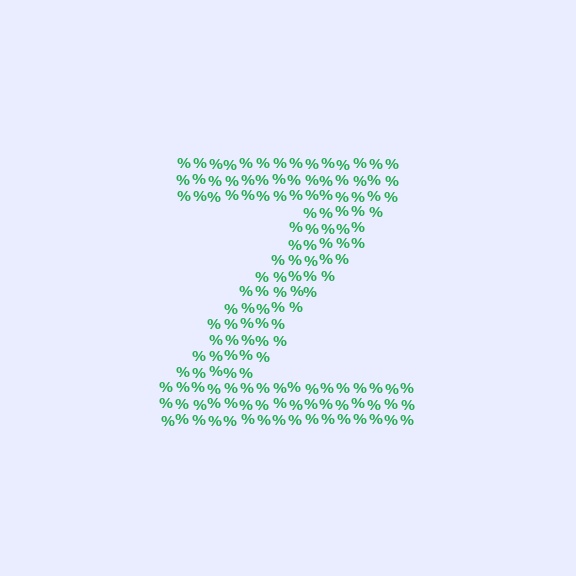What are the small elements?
The small elements are percent signs.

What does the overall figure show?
The overall figure shows the letter Z.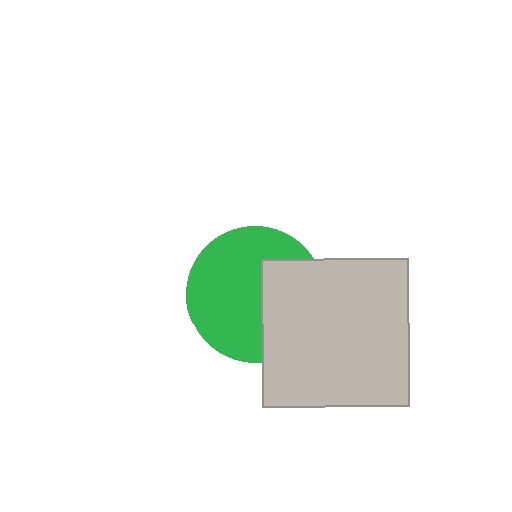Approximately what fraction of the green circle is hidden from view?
Roughly 36% of the green circle is hidden behind the light gray square.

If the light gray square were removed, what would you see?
You would see the complete green circle.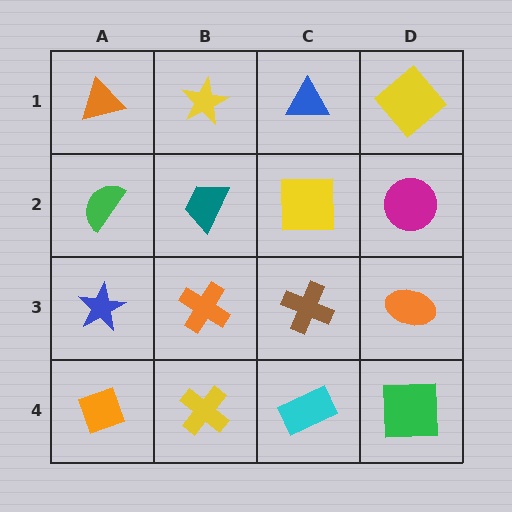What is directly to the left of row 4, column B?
An orange diamond.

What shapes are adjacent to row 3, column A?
A green semicircle (row 2, column A), an orange diamond (row 4, column A), an orange cross (row 3, column B).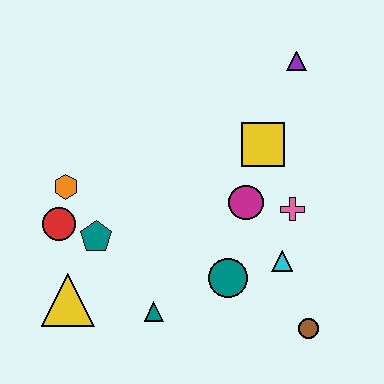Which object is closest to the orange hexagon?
The red circle is closest to the orange hexagon.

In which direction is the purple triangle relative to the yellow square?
The purple triangle is above the yellow square.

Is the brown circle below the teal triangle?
Yes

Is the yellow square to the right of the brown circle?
No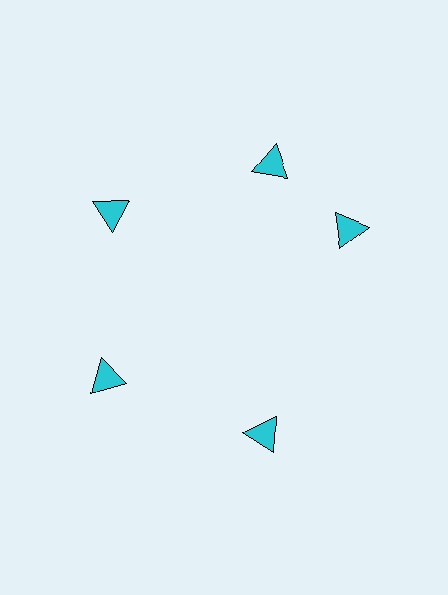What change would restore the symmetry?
The symmetry would be restored by rotating it back into even spacing with its neighbors so that all 5 triangles sit at equal angles and equal distance from the center.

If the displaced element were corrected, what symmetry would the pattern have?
It would have 5-fold rotational symmetry — the pattern would map onto itself every 72 degrees.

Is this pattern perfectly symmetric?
No. The 5 cyan triangles are arranged in a ring, but one element near the 3 o'clock position is rotated out of alignment along the ring, breaking the 5-fold rotational symmetry.